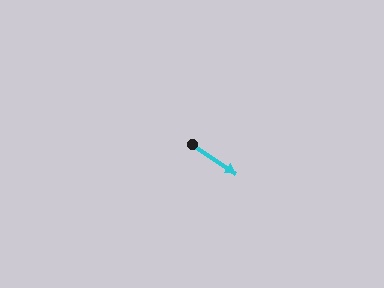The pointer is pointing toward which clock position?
Roughly 4 o'clock.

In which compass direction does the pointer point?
Southeast.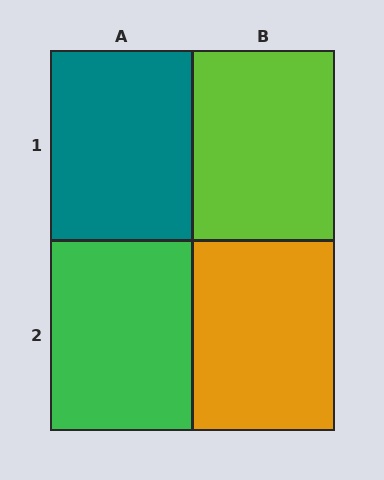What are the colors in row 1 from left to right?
Teal, lime.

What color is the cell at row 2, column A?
Green.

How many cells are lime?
1 cell is lime.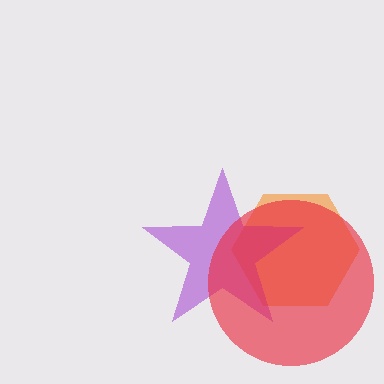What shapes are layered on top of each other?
The layered shapes are: an orange hexagon, a purple star, a red circle.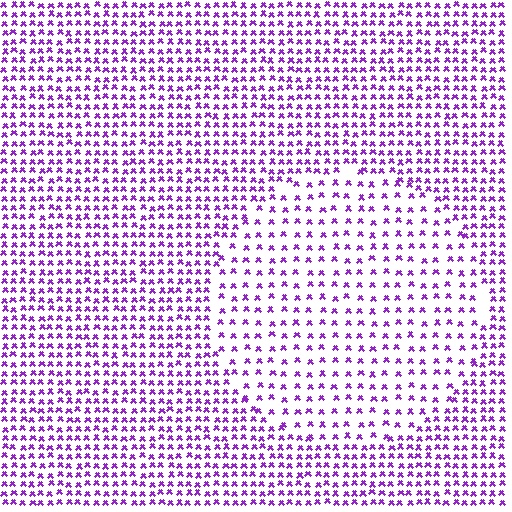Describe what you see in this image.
The image contains small purple elements arranged at two different densities. A circle-shaped region is visible where the elements are less densely packed than the surrounding area.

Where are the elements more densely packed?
The elements are more densely packed outside the circle boundary.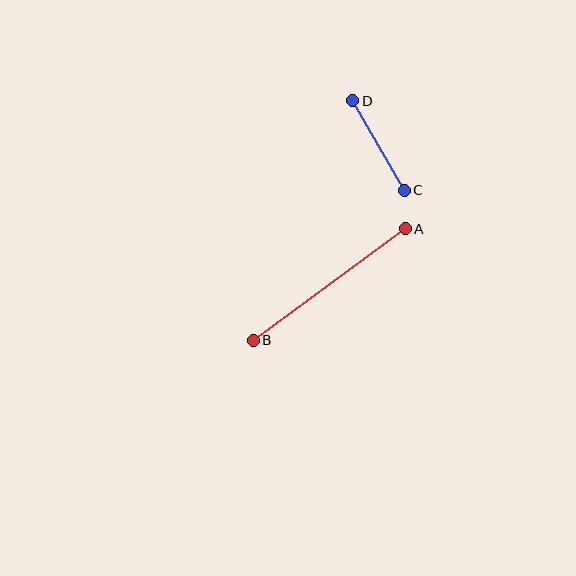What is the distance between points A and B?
The distance is approximately 189 pixels.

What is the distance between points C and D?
The distance is approximately 103 pixels.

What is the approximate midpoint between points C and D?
The midpoint is at approximately (379, 146) pixels.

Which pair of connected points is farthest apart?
Points A and B are farthest apart.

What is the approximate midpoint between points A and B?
The midpoint is at approximately (329, 284) pixels.